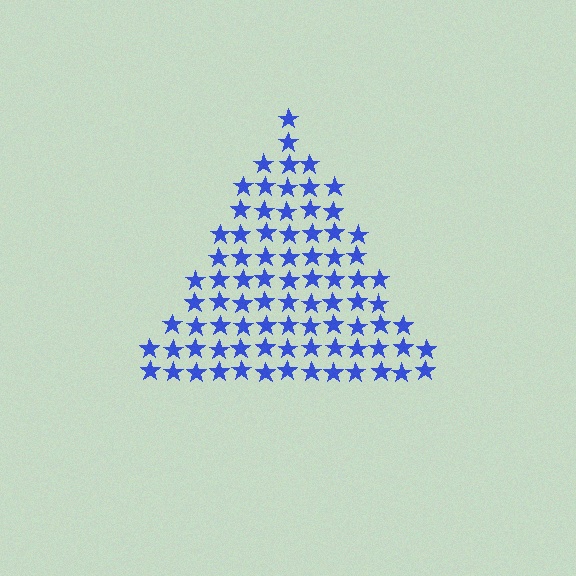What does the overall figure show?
The overall figure shows a triangle.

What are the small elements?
The small elements are stars.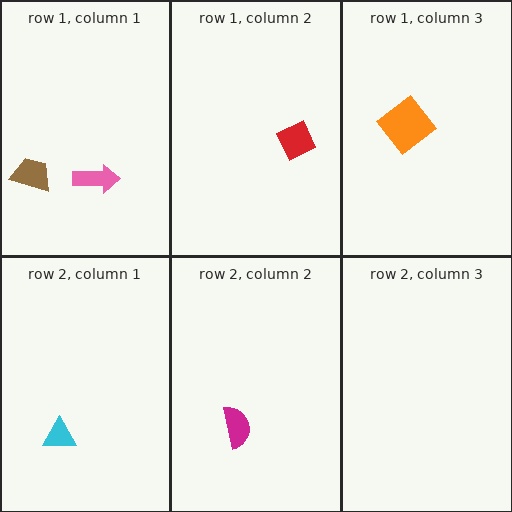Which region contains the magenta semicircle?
The row 2, column 2 region.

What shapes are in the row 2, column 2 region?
The magenta semicircle.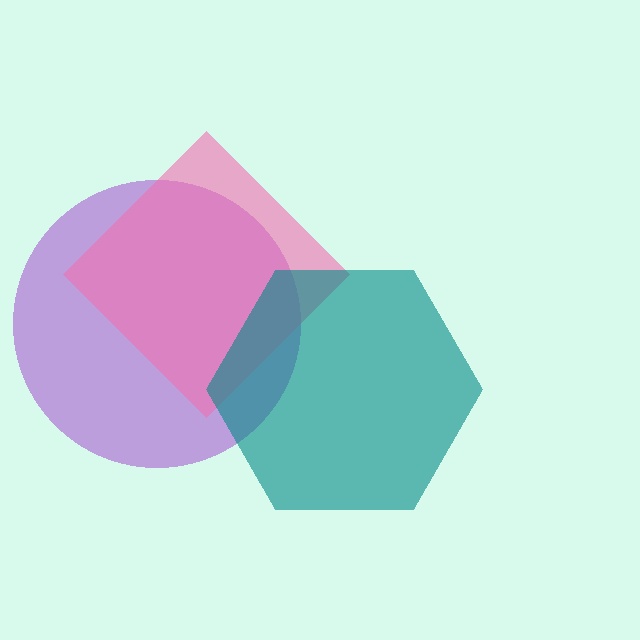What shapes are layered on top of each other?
The layered shapes are: a purple circle, a pink diamond, a teal hexagon.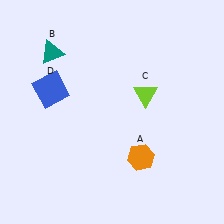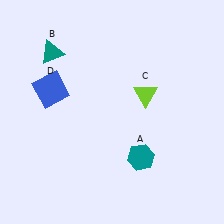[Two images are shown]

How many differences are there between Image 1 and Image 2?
There is 1 difference between the two images.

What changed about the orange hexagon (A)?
In Image 1, A is orange. In Image 2, it changed to teal.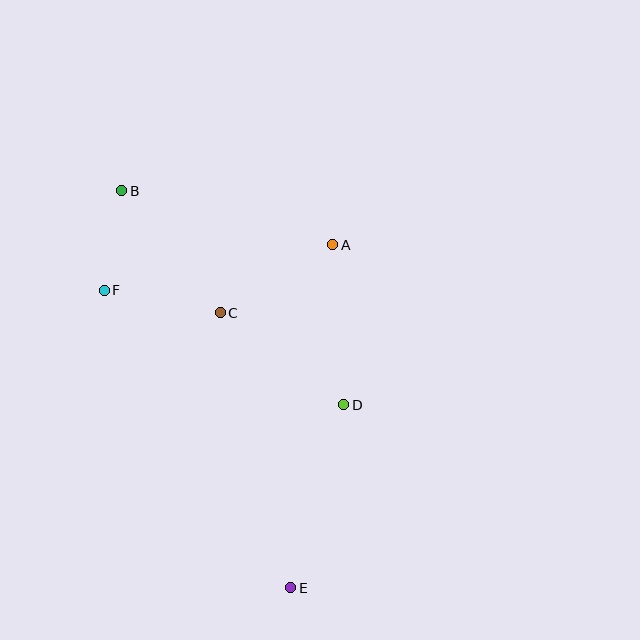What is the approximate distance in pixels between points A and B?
The distance between A and B is approximately 218 pixels.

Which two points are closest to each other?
Points B and F are closest to each other.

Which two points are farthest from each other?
Points B and E are farthest from each other.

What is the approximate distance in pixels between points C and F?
The distance between C and F is approximately 118 pixels.